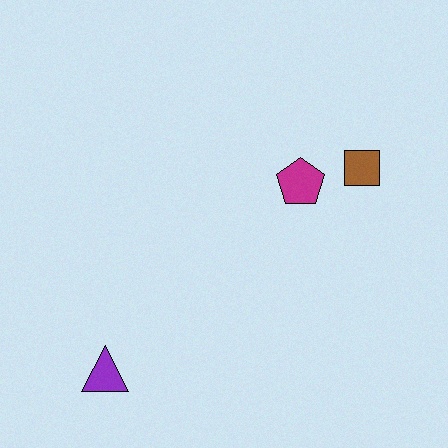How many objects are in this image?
There are 3 objects.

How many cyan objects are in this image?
There are no cyan objects.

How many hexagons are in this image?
There are no hexagons.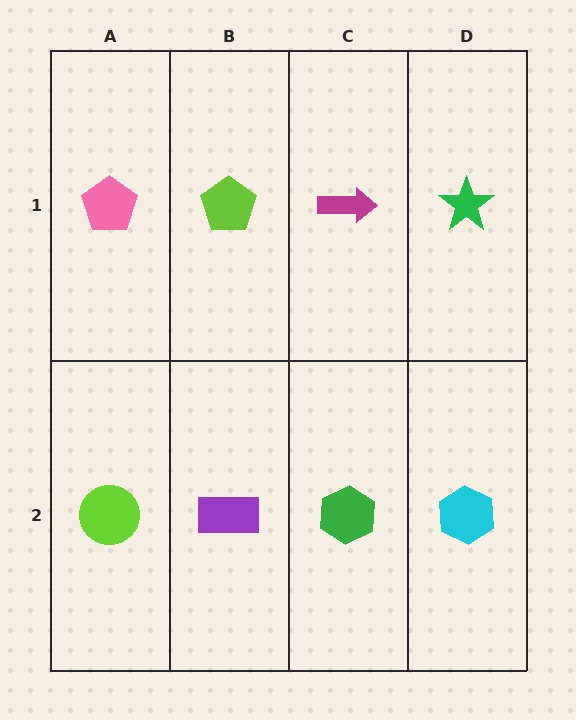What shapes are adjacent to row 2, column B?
A lime pentagon (row 1, column B), a lime circle (row 2, column A), a green hexagon (row 2, column C).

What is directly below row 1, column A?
A lime circle.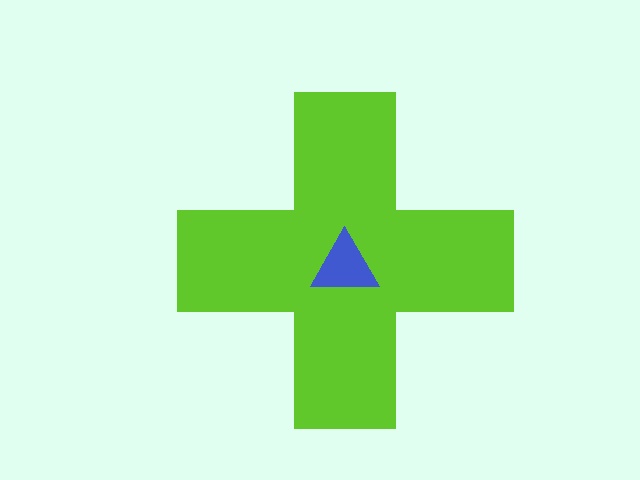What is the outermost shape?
The lime cross.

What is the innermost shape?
The blue triangle.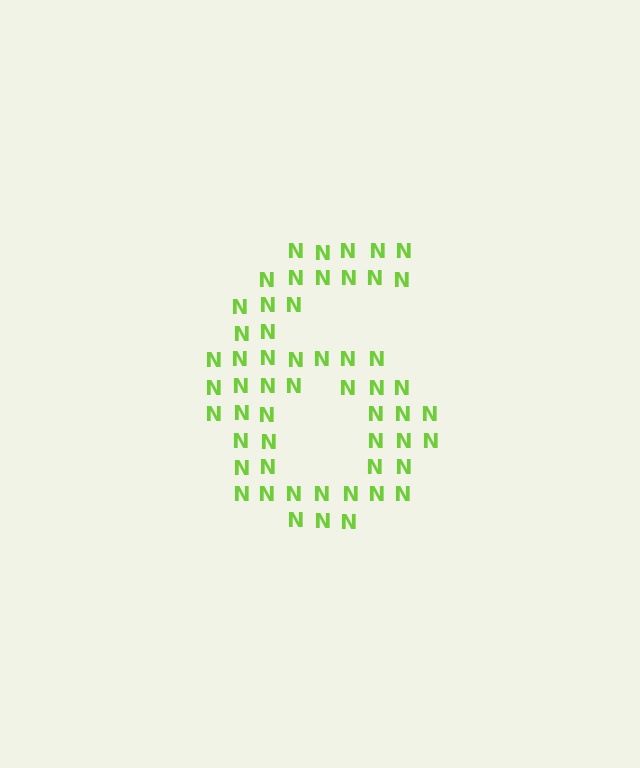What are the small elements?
The small elements are letter N's.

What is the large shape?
The large shape is the digit 6.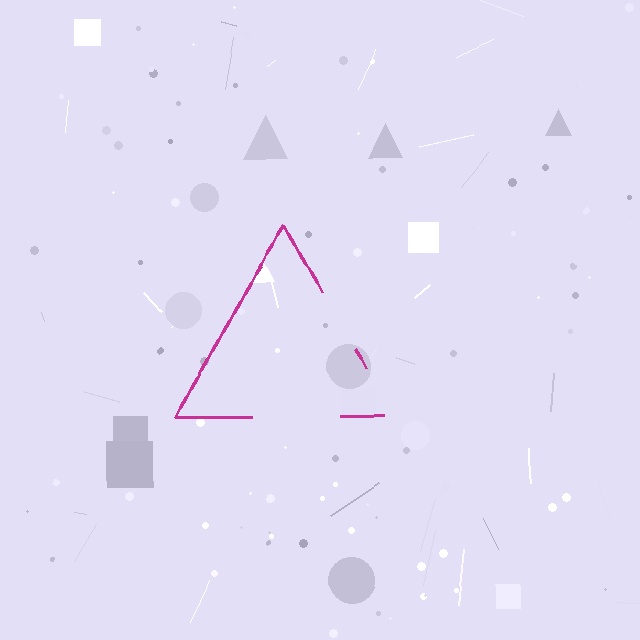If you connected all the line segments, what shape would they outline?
They would outline a triangle.